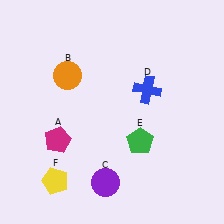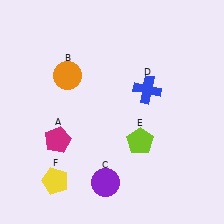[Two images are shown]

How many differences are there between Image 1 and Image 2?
There is 1 difference between the two images.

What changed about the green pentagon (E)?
In Image 1, E is green. In Image 2, it changed to lime.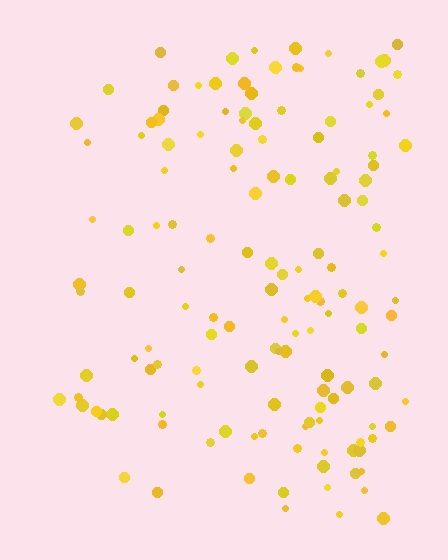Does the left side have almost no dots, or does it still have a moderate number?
Still a moderate number, just noticeably fewer than the right.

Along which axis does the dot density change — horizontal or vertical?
Horizontal.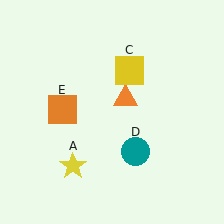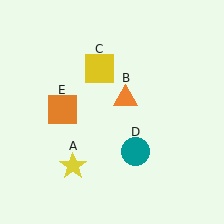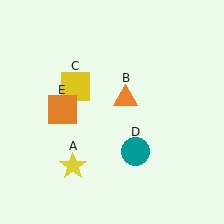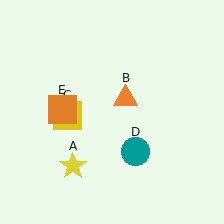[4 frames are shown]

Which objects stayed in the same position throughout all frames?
Yellow star (object A) and orange triangle (object B) and teal circle (object D) and orange square (object E) remained stationary.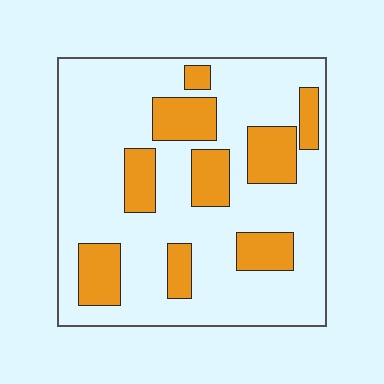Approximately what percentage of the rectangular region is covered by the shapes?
Approximately 25%.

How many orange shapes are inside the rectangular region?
9.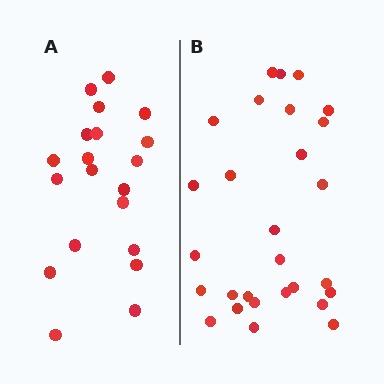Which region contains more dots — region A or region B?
Region B (the right region) has more dots.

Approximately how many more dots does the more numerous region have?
Region B has roughly 8 or so more dots than region A.